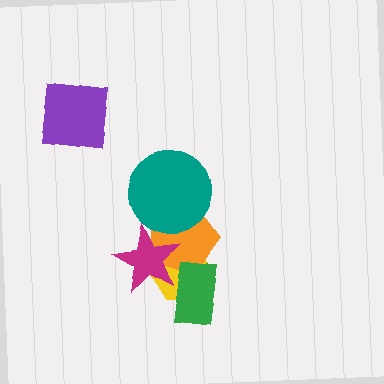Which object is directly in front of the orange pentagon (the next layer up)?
The green rectangle is directly in front of the orange pentagon.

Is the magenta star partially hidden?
No, no other shape covers it.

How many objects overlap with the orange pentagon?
4 objects overlap with the orange pentagon.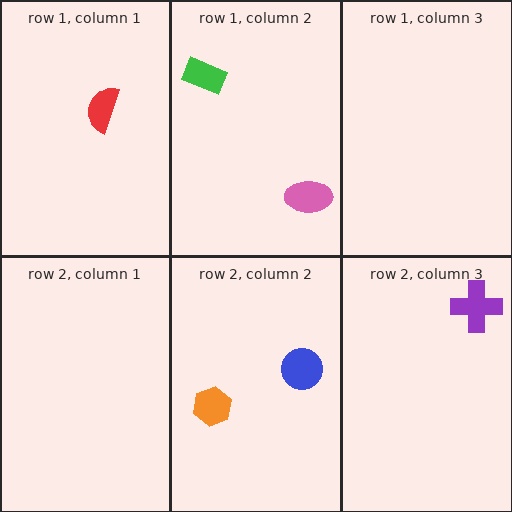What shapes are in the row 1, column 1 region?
The red semicircle.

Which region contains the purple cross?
The row 2, column 3 region.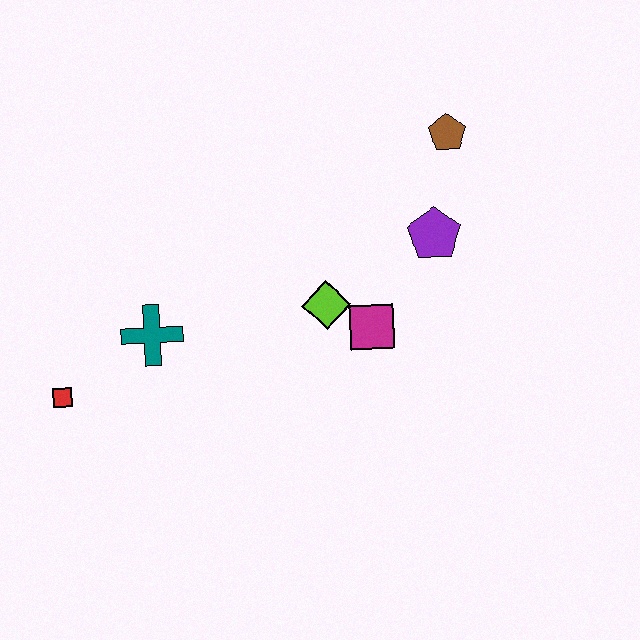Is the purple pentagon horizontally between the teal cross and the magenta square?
No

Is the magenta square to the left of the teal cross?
No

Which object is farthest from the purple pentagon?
The red square is farthest from the purple pentagon.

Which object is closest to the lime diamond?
The magenta square is closest to the lime diamond.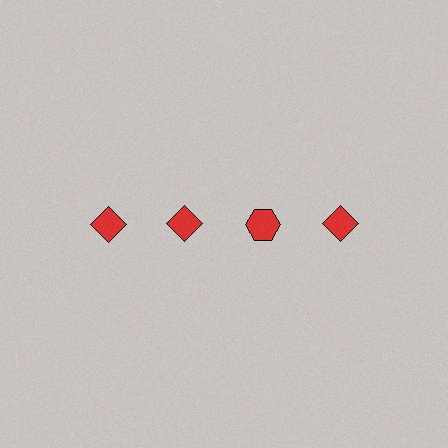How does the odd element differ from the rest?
It has a different shape: hexagon instead of diamond.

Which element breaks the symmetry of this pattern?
The red hexagon in the top row, center column breaks the symmetry. All other shapes are red diamonds.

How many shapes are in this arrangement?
There are 4 shapes arranged in a grid pattern.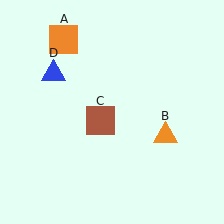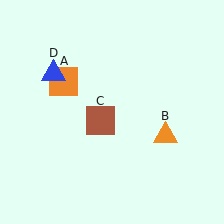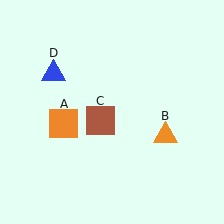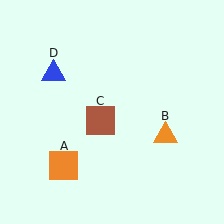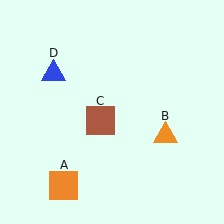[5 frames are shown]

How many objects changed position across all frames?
1 object changed position: orange square (object A).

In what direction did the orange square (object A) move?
The orange square (object A) moved down.